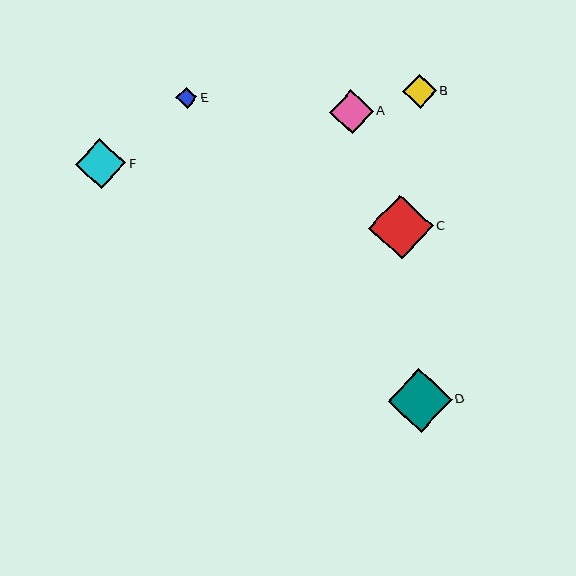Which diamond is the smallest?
Diamond E is the smallest with a size of approximately 21 pixels.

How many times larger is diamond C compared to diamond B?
Diamond C is approximately 1.9 times the size of diamond B.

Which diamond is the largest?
Diamond C is the largest with a size of approximately 65 pixels.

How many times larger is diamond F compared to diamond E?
Diamond F is approximately 2.4 times the size of diamond E.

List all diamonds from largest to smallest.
From largest to smallest: C, D, F, A, B, E.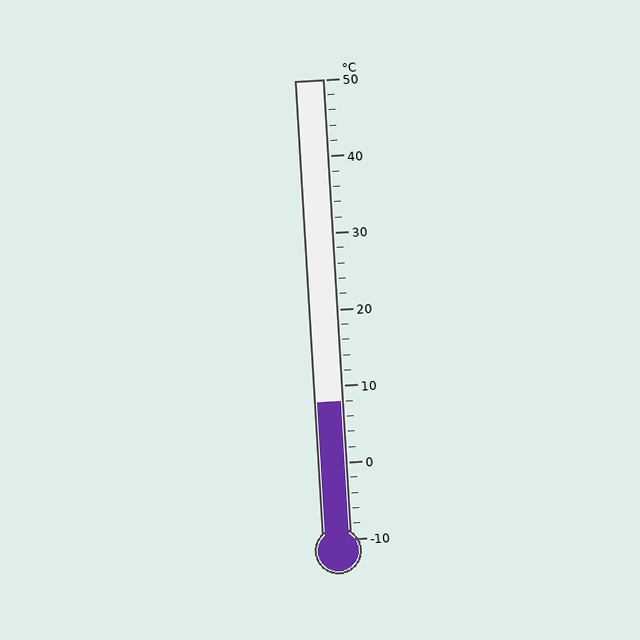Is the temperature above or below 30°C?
The temperature is below 30°C.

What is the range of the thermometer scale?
The thermometer scale ranges from -10°C to 50°C.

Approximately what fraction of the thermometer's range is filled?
The thermometer is filled to approximately 30% of its range.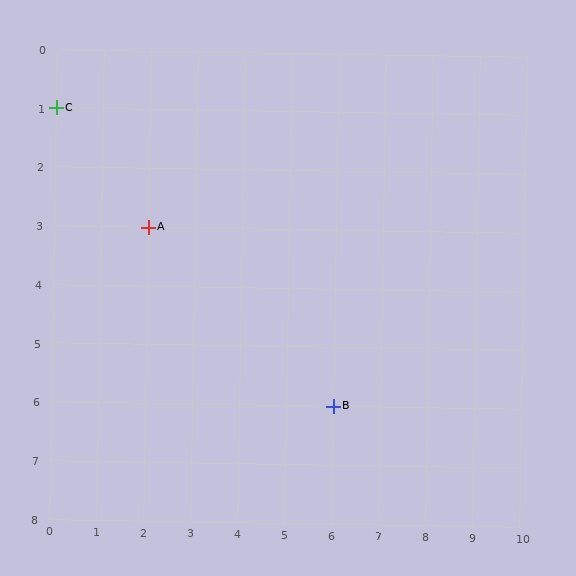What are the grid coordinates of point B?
Point B is at grid coordinates (6, 6).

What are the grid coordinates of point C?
Point C is at grid coordinates (0, 1).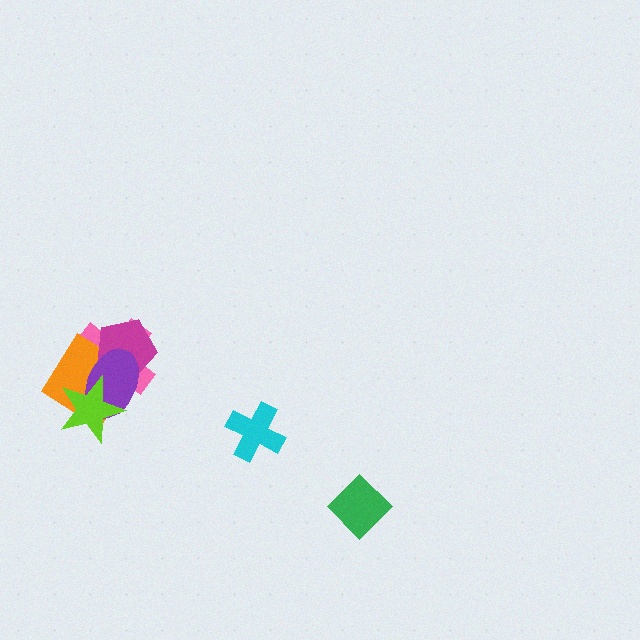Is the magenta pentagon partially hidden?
Yes, it is partially covered by another shape.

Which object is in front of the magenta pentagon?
The purple ellipse is in front of the magenta pentagon.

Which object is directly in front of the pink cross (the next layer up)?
The orange diamond is directly in front of the pink cross.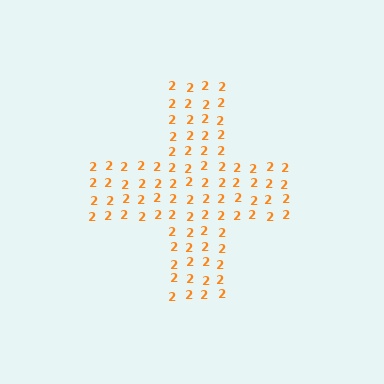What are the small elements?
The small elements are digit 2's.